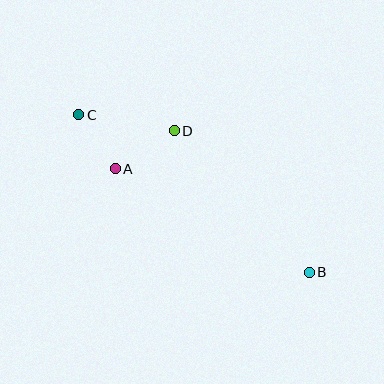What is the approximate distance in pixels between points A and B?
The distance between A and B is approximately 220 pixels.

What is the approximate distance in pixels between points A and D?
The distance between A and D is approximately 70 pixels.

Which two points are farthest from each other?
Points B and C are farthest from each other.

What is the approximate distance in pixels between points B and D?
The distance between B and D is approximately 196 pixels.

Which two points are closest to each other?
Points A and C are closest to each other.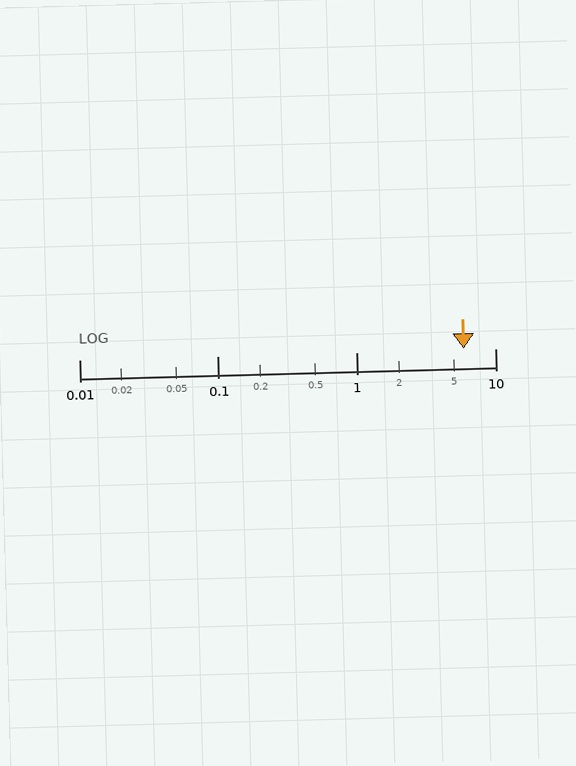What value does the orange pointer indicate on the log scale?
The pointer indicates approximately 5.9.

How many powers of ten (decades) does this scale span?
The scale spans 3 decades, from 0.01 to 10.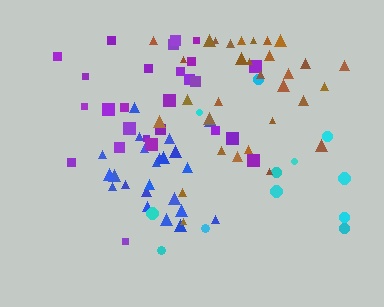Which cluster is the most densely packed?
Blue.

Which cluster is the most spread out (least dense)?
Cyan.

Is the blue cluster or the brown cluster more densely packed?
Blue.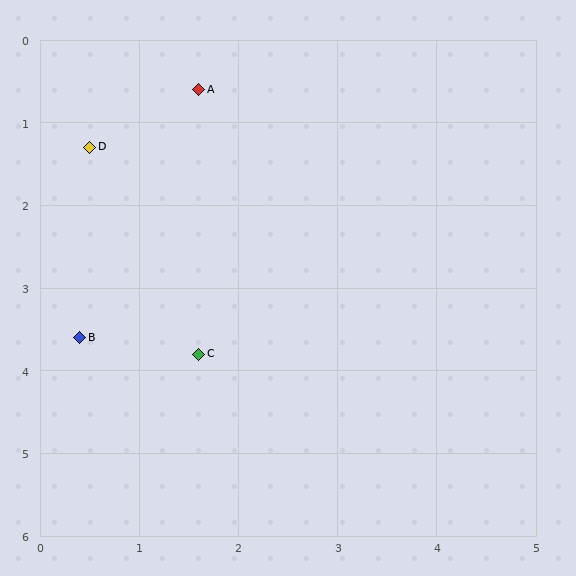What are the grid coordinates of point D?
Point D is at approximately (0.5, 1.3).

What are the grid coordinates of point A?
Point A is at approximately (1.6, 0.6).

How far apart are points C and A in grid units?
Points C and A are about 3.2 grid units apart.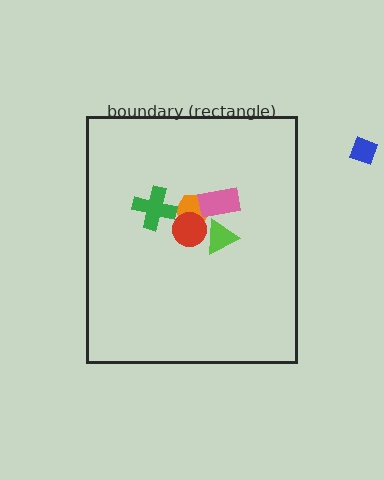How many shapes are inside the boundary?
5 inside, 1 outside.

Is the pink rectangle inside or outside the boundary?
Inside.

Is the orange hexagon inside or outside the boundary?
Inside.